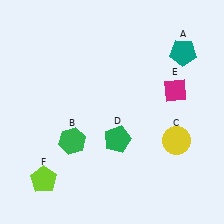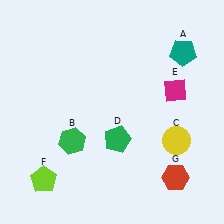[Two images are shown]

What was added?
A red hexagon (G) was added in Image 2.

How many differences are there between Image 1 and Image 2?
There is 1 difference between the two images.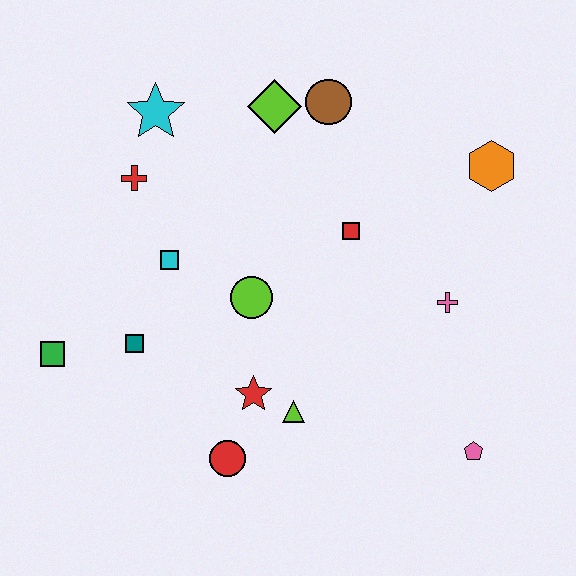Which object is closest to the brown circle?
The lime diamond is closest to the brown circle.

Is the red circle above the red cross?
No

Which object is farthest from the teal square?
The orange hexagon is farthest from the teal square.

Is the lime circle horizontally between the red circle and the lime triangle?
Yes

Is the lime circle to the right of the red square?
No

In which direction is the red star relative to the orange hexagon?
The red star is to the left of the orange hexagon.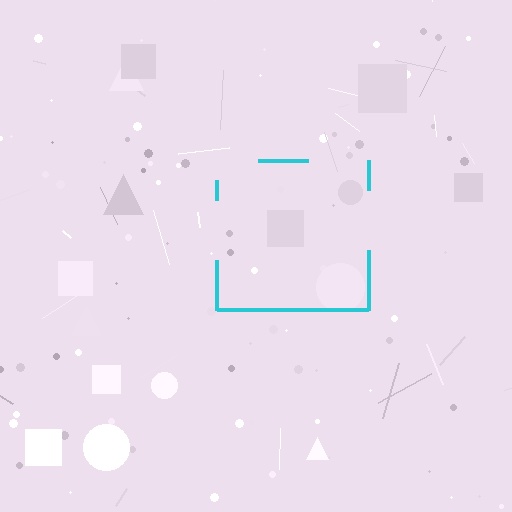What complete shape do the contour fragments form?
The contour fragments form a square.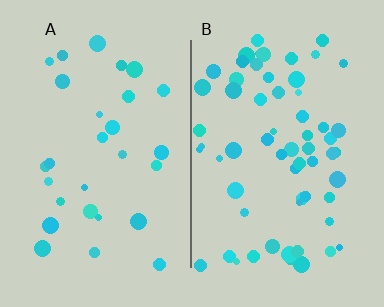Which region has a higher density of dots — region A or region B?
B (the right).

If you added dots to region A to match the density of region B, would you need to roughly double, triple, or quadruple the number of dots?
Approximately double.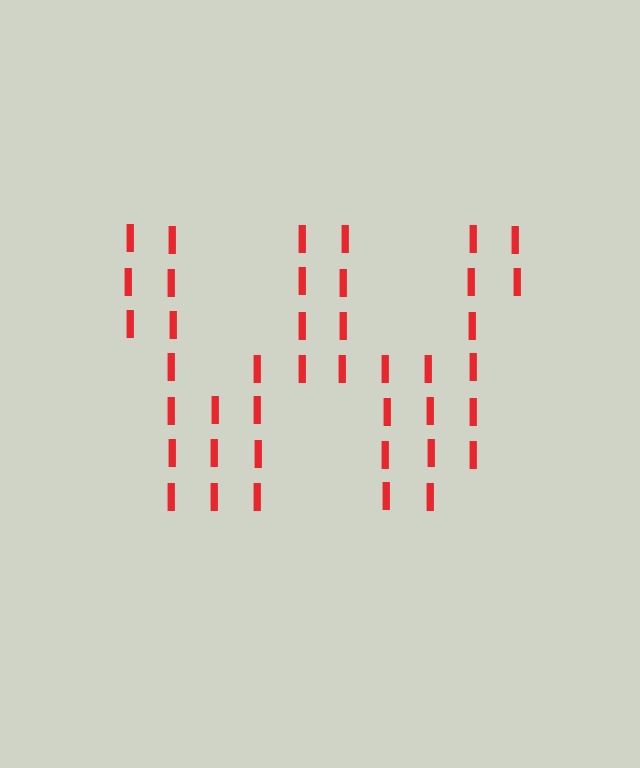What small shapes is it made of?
It is made of small letter I's.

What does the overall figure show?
The overall figure shows the letter W.